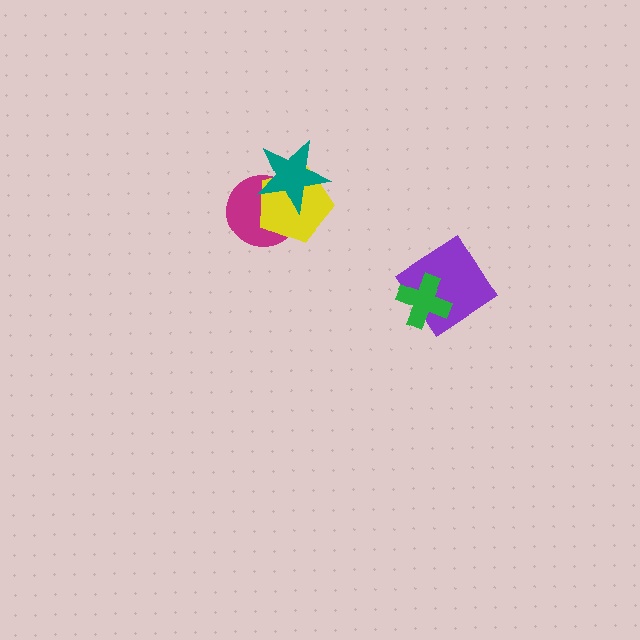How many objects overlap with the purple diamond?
1 object overlaps with the purple diamond.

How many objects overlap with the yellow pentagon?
2 objects overlap with the yellow pentagon.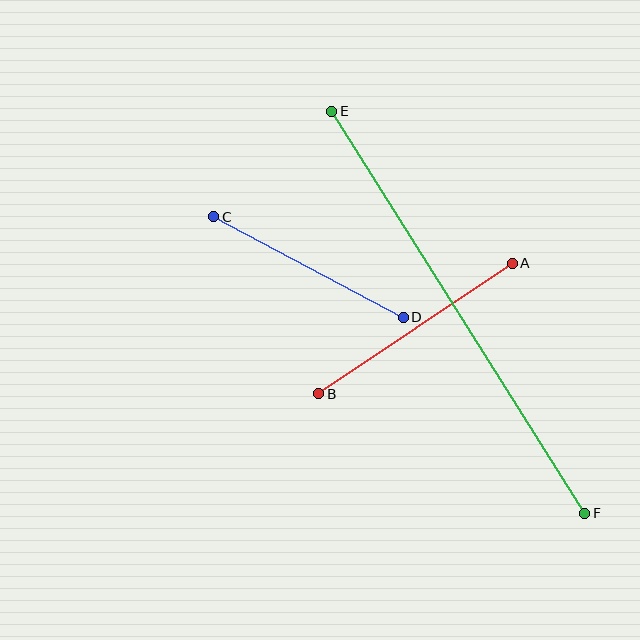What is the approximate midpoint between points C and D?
The midpoint is at approximately (309, 267) pixels.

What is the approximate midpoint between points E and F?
The midpoint is at approximately (458, 312) pixels.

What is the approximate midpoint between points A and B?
The midpoint is at approximately (416, 329) pixels.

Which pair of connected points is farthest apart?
Points E and F are farthest apart.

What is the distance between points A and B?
The distance is approximately 233 pixels.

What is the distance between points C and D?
The distance is approximately 214 pixels.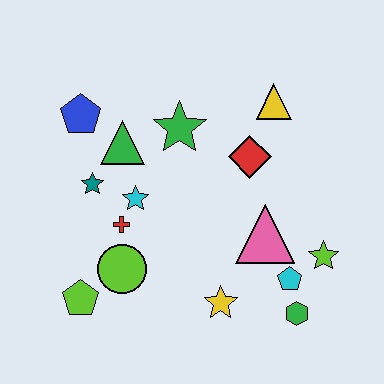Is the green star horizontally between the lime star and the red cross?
Yes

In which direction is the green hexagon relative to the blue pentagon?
The green hexagon is to the right of the blue pentagon.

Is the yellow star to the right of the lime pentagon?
Yes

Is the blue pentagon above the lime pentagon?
Yes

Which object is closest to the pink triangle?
The cyan pentagon is closest to the pink triangle.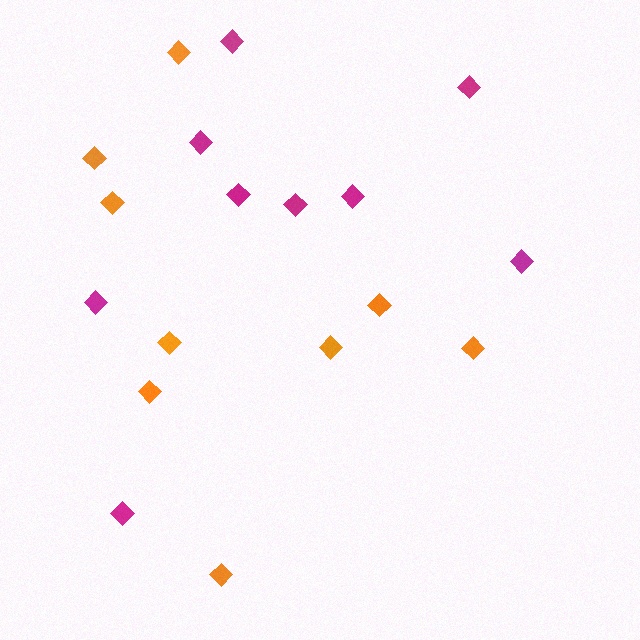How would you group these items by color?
There are 2 groups: one group of orange diamonds (9) and one group of magenta diamonds (9).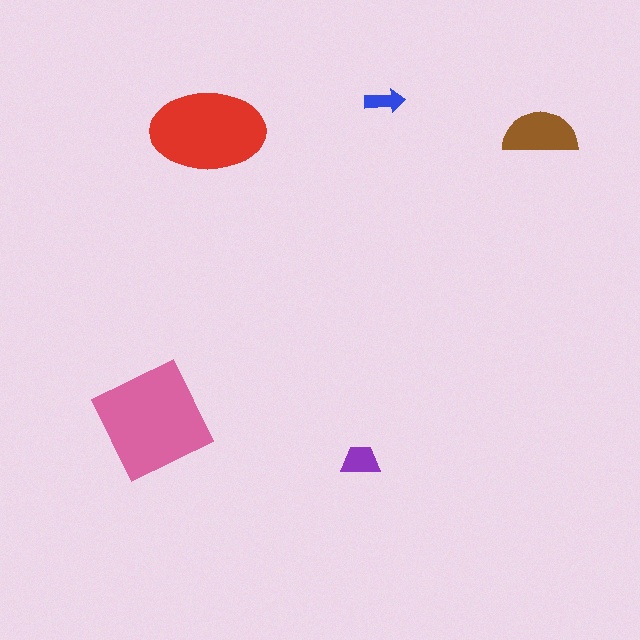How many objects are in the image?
There are 5 objects in the image.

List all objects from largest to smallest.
The pink square, the red ellipse, the brown semicircle, the purple trapezoid, the blue arrow.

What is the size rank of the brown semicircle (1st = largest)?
3rd.